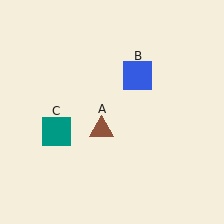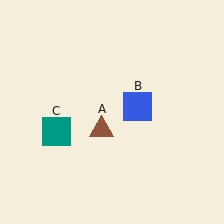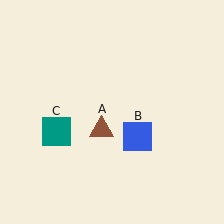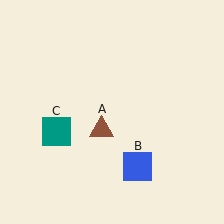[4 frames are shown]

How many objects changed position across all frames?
1 object changed position: blue square (object B).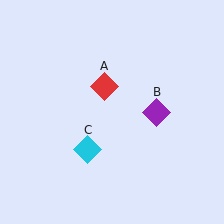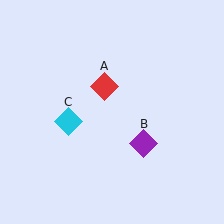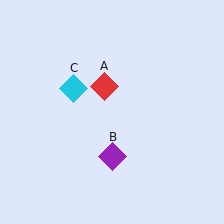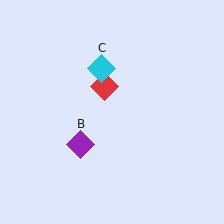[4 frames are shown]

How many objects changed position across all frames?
2 objects changed position: purple diamond (object B), cyan diamond (object C).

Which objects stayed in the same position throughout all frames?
Red diamond (object A) remained stationary.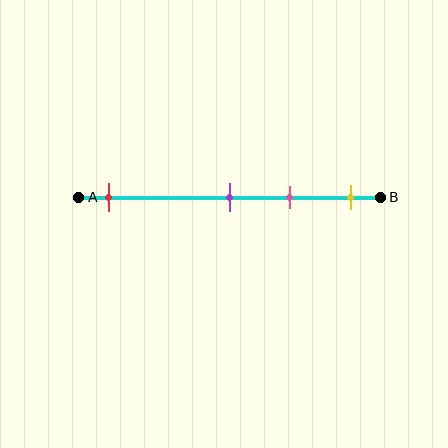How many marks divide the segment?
There are 4 marks dividing the segment.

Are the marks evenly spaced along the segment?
No, the marks are not evenly spaced.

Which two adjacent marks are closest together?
The purple and pink marks are the closest adjacent pair.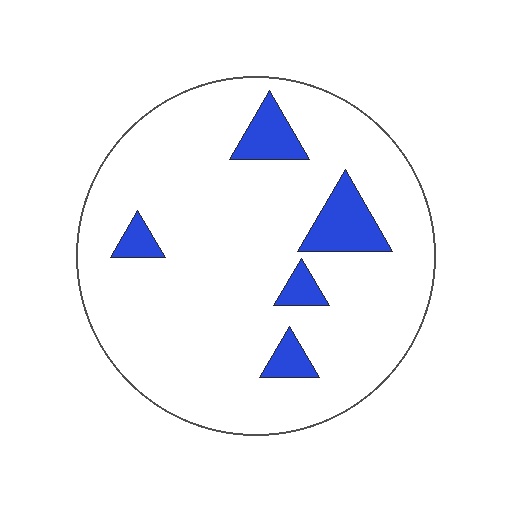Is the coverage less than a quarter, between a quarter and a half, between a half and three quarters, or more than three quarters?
Less than a quarter.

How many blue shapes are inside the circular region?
5.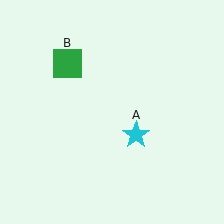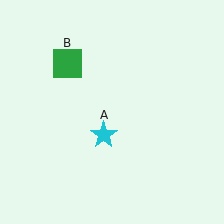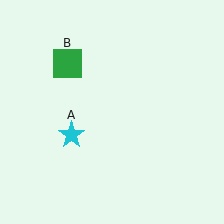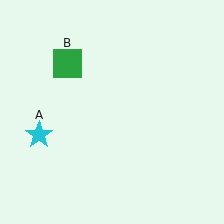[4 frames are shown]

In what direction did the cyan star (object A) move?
The cyan star (object A) moved left.